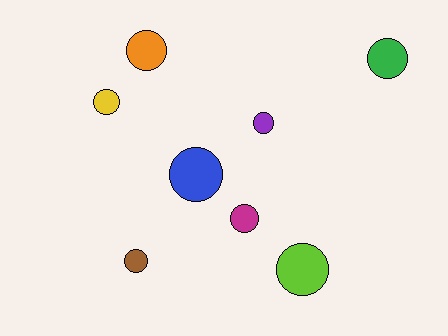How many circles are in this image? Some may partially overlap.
There are 8 circles.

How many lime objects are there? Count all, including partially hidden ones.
There is 1 lime object.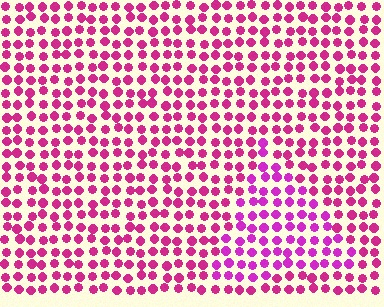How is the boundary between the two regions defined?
The boundary is defined purely by a slight shift in hue (about 22 degrees). Spacing, size, and orientation are identical on both sides.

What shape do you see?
I see a triangle.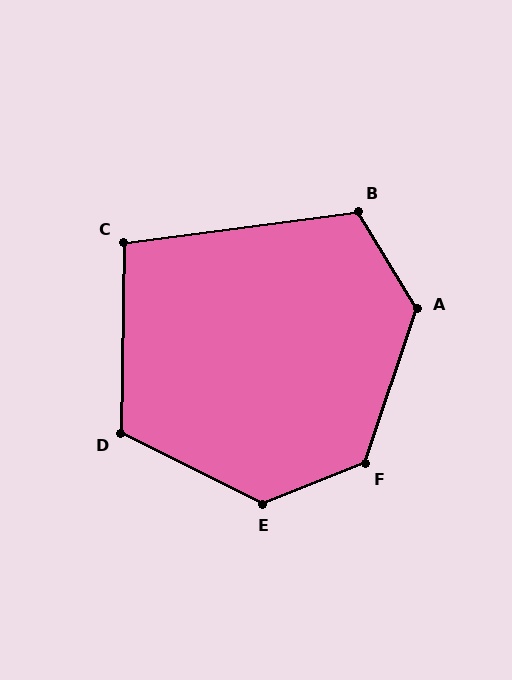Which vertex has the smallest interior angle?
C, at approximately 98 degrees.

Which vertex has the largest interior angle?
E, at approximately 131 degrees.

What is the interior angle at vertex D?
Approximately 116 degrees (obtuse).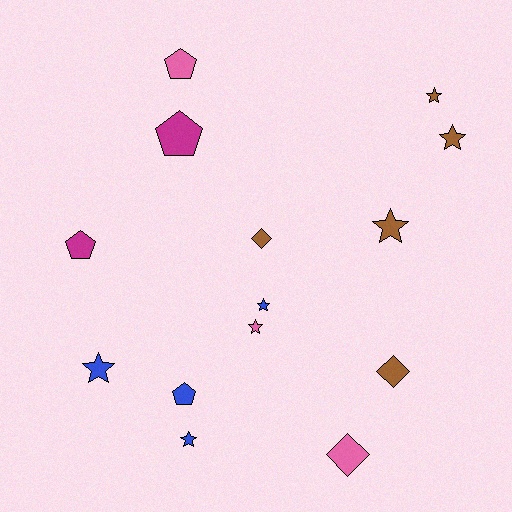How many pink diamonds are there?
There is 1 pink diamond.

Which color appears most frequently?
Brown, with 5 objects.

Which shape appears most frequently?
Star, with 7 objects.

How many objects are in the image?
There are 14 objects.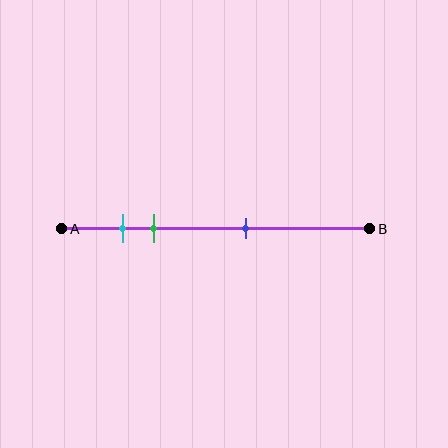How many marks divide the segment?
There are 3 marks dividing the segment.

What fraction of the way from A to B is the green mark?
The green mark is approximately 30% (0.3) of the way from A to B.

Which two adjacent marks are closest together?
The cyan and green marks are the closest adjacent pair.